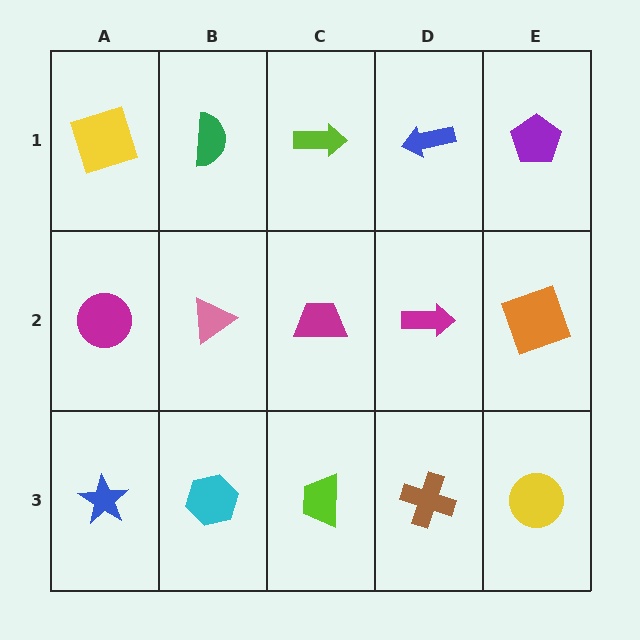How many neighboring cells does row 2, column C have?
4.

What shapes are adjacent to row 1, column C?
A magenta trapezoid (row 2, column C), a green semicircle (row 1, column B), a blue arrow (row 1, column D).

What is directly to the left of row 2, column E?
A magenta arrow.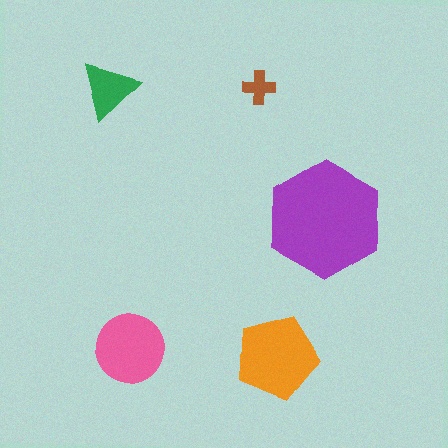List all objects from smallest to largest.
The brown cross, the green triangle, the pink circle, the orange pentagon, the purple hexagon.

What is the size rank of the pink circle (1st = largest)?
3rd.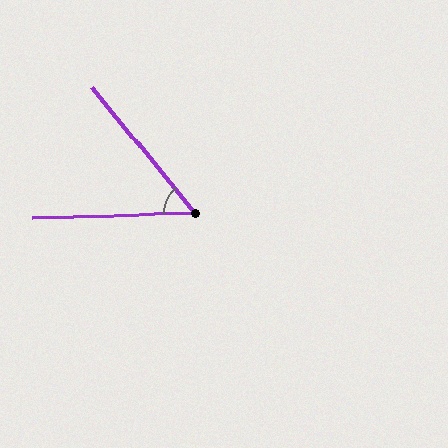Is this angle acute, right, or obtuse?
It is acute.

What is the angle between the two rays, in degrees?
Approximately 52 degrees.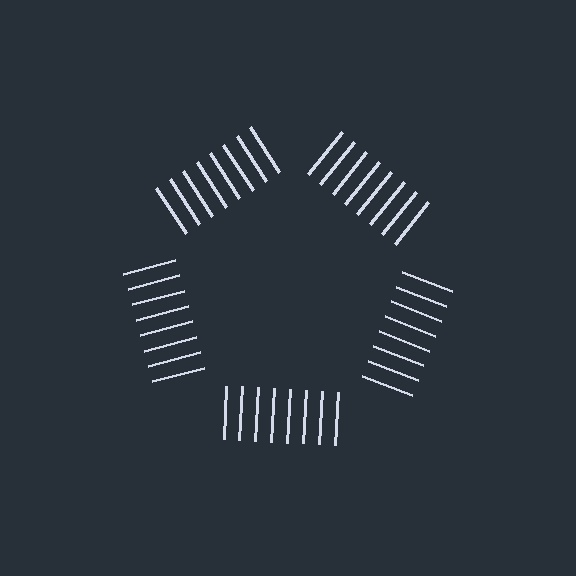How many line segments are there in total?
40 — 8 along each of the 5 edges.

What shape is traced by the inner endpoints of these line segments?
An illusory pentagon — the line segments terminate on its edges but no continuous stroke is drawn.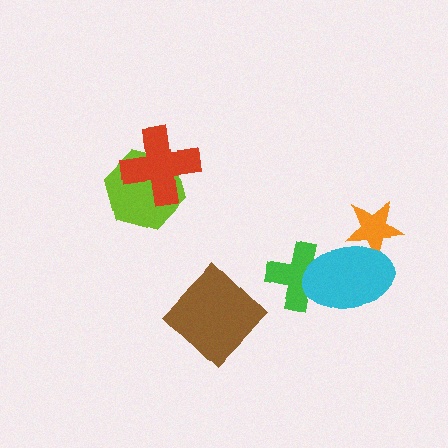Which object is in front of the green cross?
The cyan ellipse is in front of the green cross.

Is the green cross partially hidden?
Yes, it is partially covered by another shape.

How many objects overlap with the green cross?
1 object overlaps with the green cross.